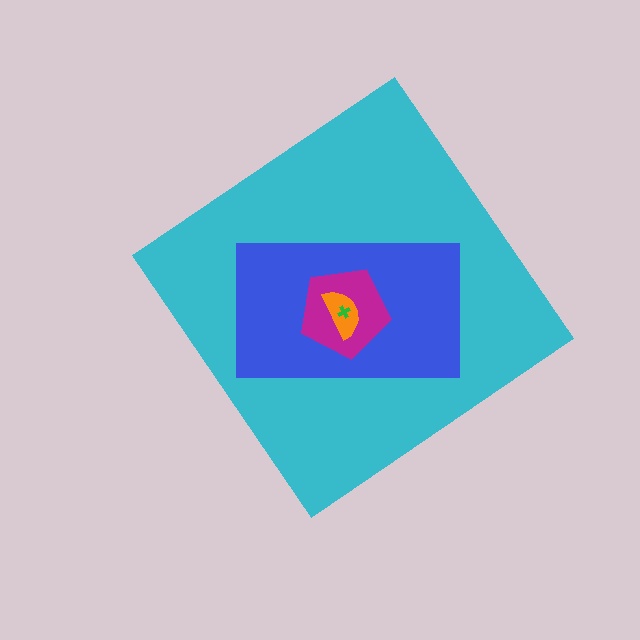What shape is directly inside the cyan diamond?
The blue rectangle.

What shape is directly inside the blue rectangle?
The magenta pentagon.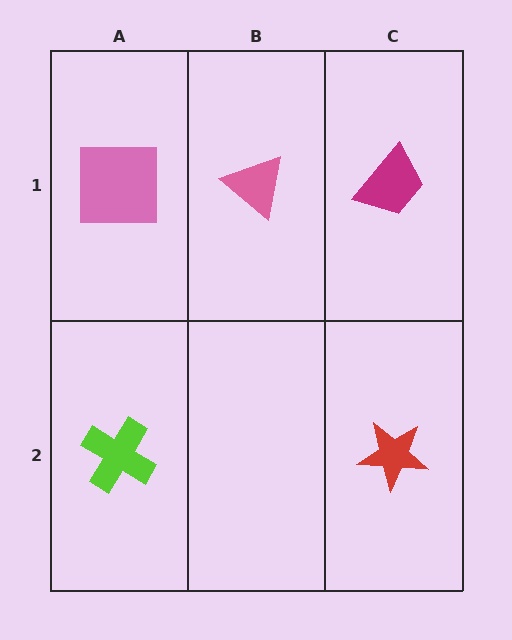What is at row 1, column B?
A pink triangle.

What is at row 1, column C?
A magenta trapezoid.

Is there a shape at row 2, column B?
No, that cell is empty.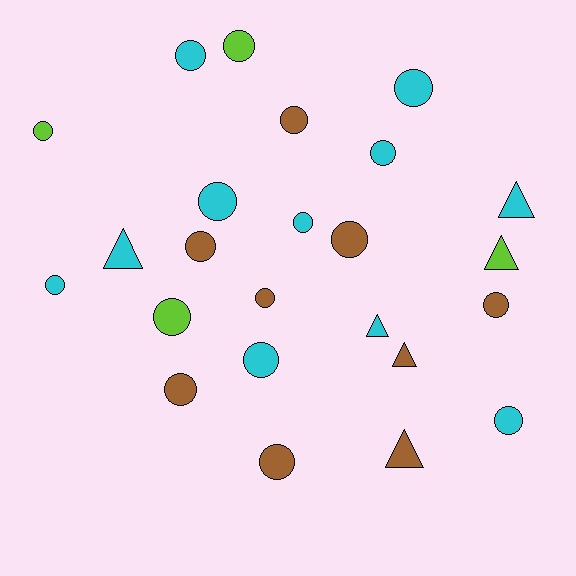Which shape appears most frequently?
Circle, with 18 objects.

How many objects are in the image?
There are 24 objects.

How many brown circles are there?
There are 7 brown circles.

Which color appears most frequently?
Cyan, with 11 objects.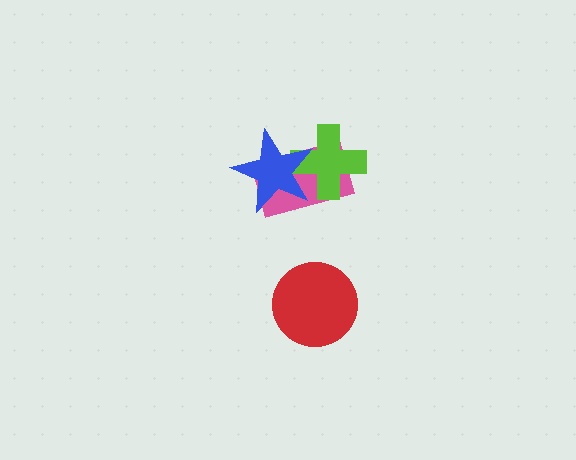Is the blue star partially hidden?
No, no other shape covers it.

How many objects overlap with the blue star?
2 objects overlap with the blue star.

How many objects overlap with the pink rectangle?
2 objects overlap with the pink rectangle.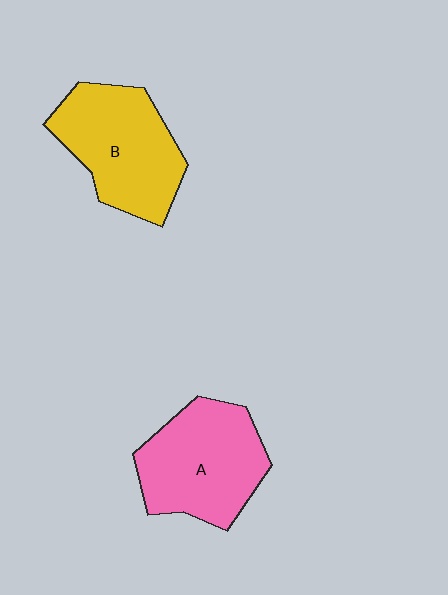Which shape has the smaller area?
Shape B (yellow).